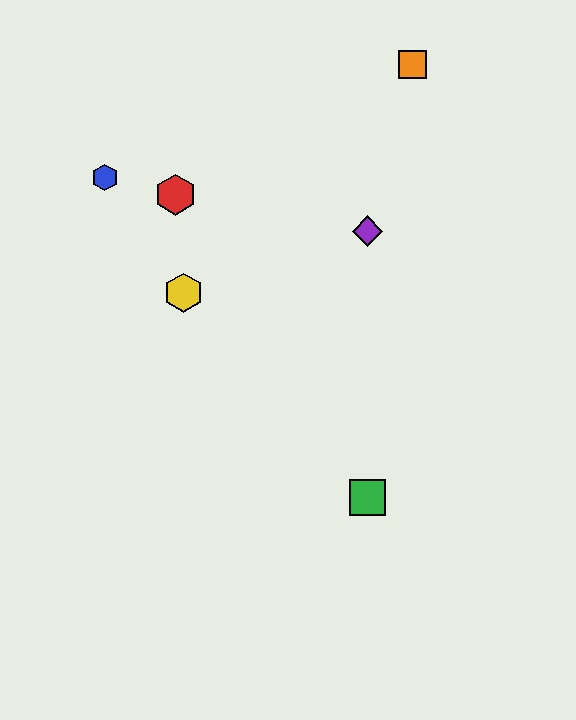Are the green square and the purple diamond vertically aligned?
Yes, both are at x≈368.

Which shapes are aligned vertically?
The green square, the purple diamond are aligned vertically.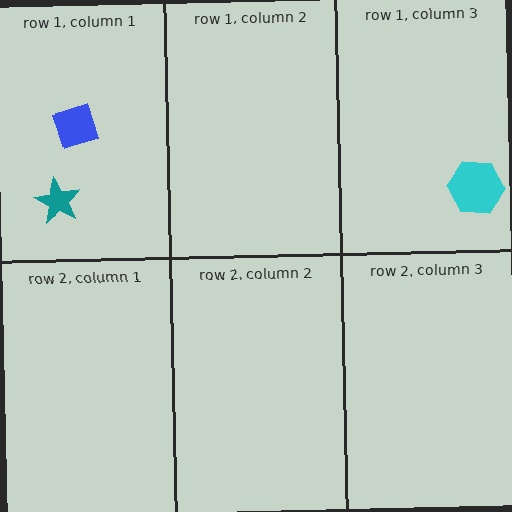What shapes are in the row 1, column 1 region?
The teal star, the blue diamond.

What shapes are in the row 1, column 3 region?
The cyan hexagon.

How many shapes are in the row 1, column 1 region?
2.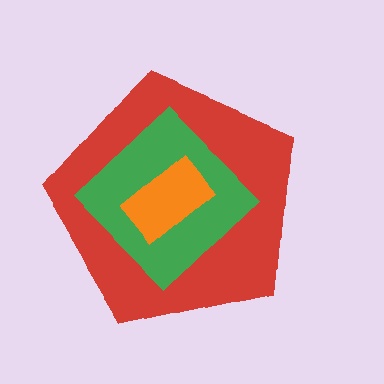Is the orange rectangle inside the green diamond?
Yes.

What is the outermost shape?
The red pentagon.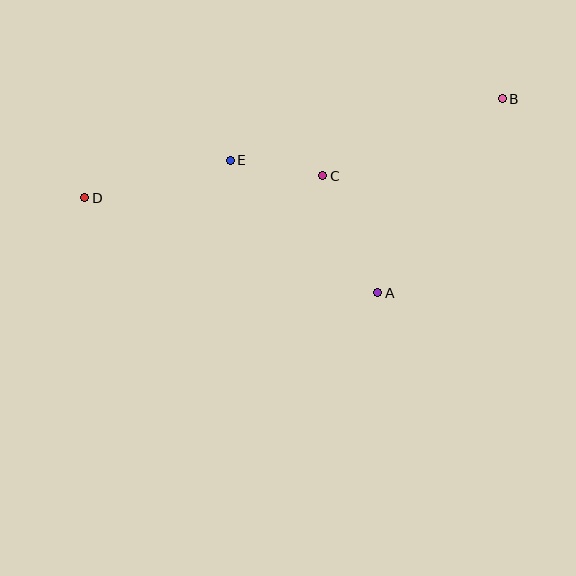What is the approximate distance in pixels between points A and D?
The distance between A and D is approximately 308 pixels.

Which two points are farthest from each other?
Points B and D are farthest from each other.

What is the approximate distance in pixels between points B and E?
The distance between B and E is approximately 279 pixels.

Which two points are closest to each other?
Points C and E are closest to each other.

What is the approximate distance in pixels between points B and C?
The distance between B and C is approximately 195 pixels.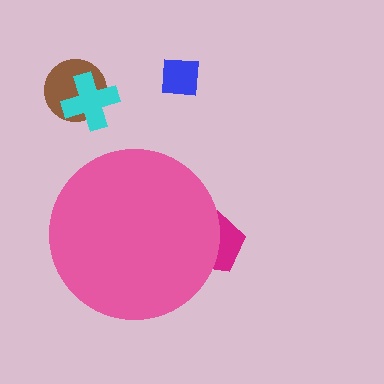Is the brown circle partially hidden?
No, the brown circle is fully visible.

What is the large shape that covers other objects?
A pink circle.